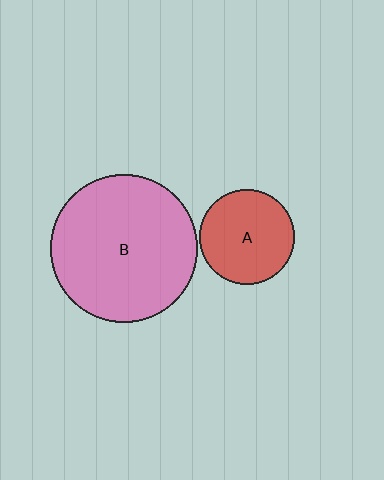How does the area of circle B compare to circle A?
Approximately 2.4 times.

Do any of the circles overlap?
No, none of the circles overlap.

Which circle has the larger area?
Circle B (pink).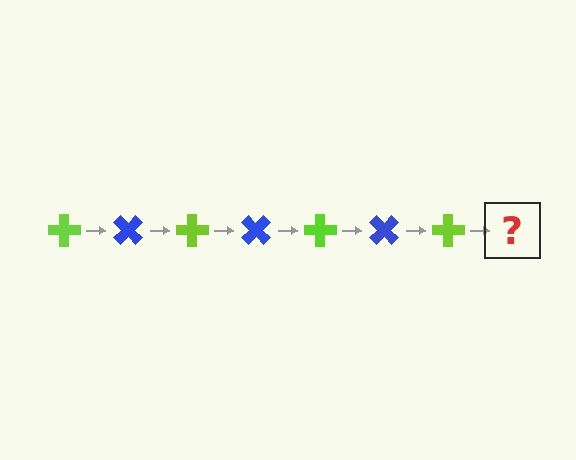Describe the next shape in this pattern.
It should be a blue cross, rotated 315 degrees from the start.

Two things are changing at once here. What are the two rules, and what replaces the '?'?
The two rules are that it rotates 45 degrees each step and the color cycles through lime and blue. The '?' should be a blue cross, rotated 315 degrees from the start.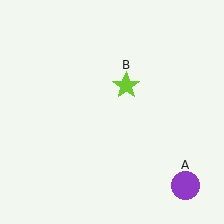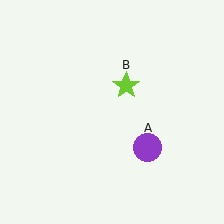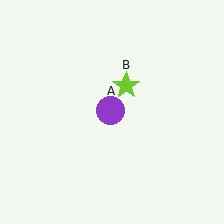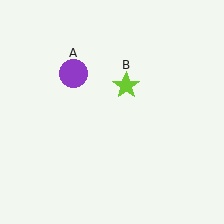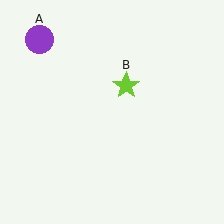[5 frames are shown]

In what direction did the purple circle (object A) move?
The purple circle (object A) moved up and to the left.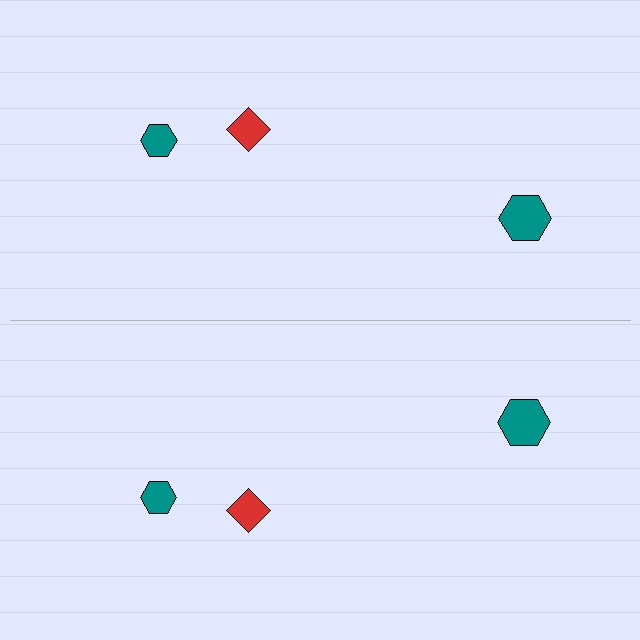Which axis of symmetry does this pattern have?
The pattern has a horizontal axis of symmetry running through the center of the image.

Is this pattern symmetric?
Yes, this pattern has bilateral (reflection) symmetry.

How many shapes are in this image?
There are 6 shapes in this image.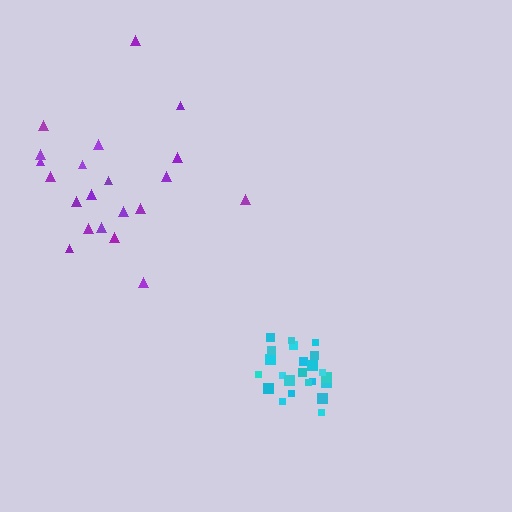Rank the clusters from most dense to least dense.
cyan, purple.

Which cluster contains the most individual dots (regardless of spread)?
Cyan (23).